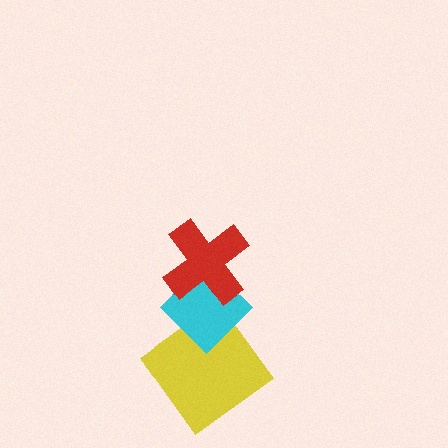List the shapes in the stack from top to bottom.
From top to bottom: the red cross, the cyan diamond, the yellow diamond.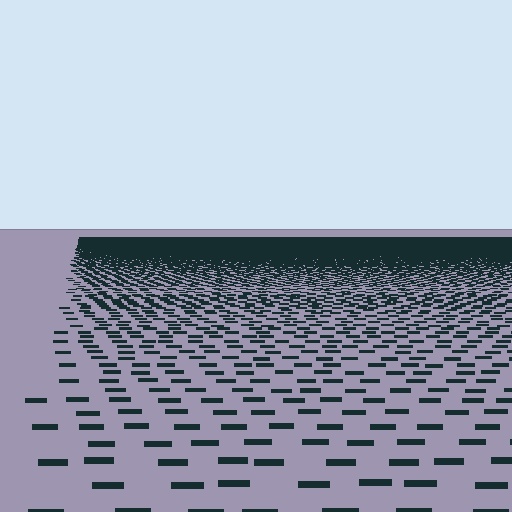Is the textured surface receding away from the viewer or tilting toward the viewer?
The surface is receding away from the viewer. Texture elements get smaller and denser toward the top.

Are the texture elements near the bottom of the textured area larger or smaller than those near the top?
Larger. Near the bottom, elements are closer to the viewer and appear at a bigger on-screen size.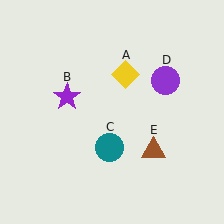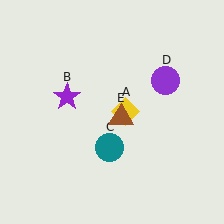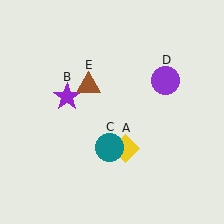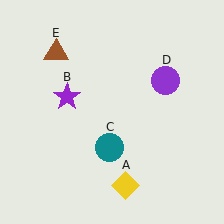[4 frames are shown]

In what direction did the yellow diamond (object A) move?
The yellow diamond (object A) moved down.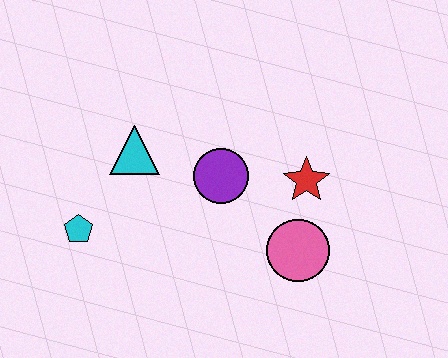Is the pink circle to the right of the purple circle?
Yes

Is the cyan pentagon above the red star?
No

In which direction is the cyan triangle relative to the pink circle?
The cyan triangle is to the left of the pink circle.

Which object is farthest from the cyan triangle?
The pink circle is farthest from the cyan triangle.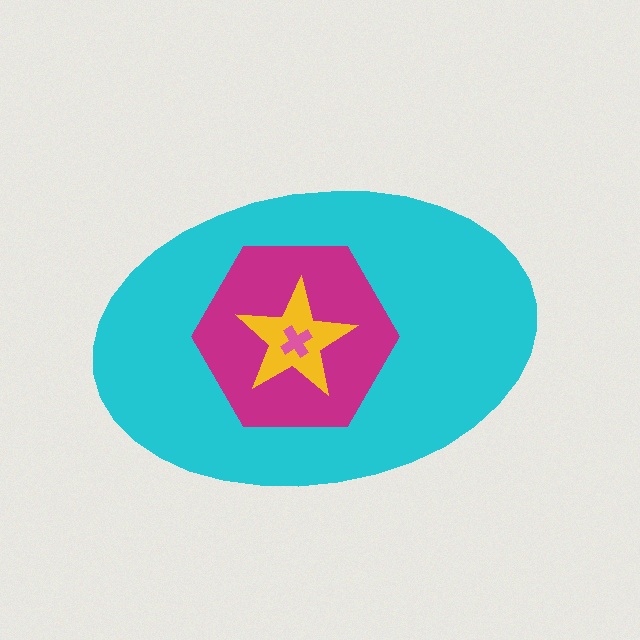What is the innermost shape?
The pink cross.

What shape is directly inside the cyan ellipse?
The magenta hexagon.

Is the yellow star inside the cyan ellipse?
Yes.